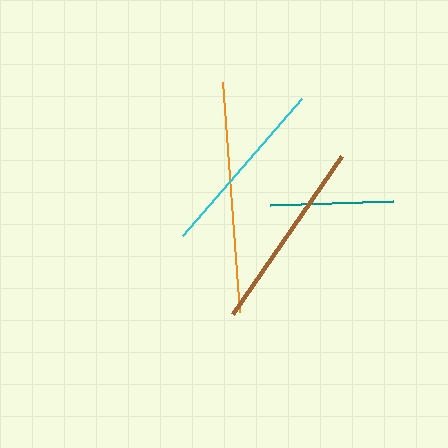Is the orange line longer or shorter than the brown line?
The orange line is longer than the brown line.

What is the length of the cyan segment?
The cyan segment is approximately 182 pixels long.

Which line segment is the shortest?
The teal line is the shortest at approximately 123 pixels.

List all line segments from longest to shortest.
From longest to shortest: orange, brown, cyan, teal.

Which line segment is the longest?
The orange line is the longest at approximately 231 pixels.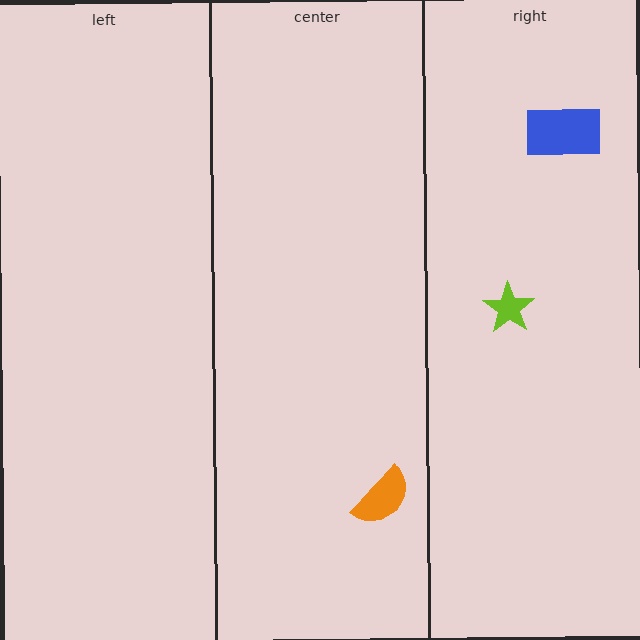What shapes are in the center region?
The orange semicircle.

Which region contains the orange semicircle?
The center region.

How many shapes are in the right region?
2.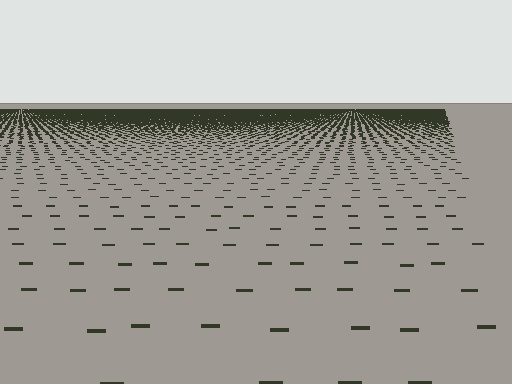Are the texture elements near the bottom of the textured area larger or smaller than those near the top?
Larger. Near the bottom, elements are closer to the viewer and appear at a bigger on-screen size.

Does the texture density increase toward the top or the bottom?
Density increases toward the top.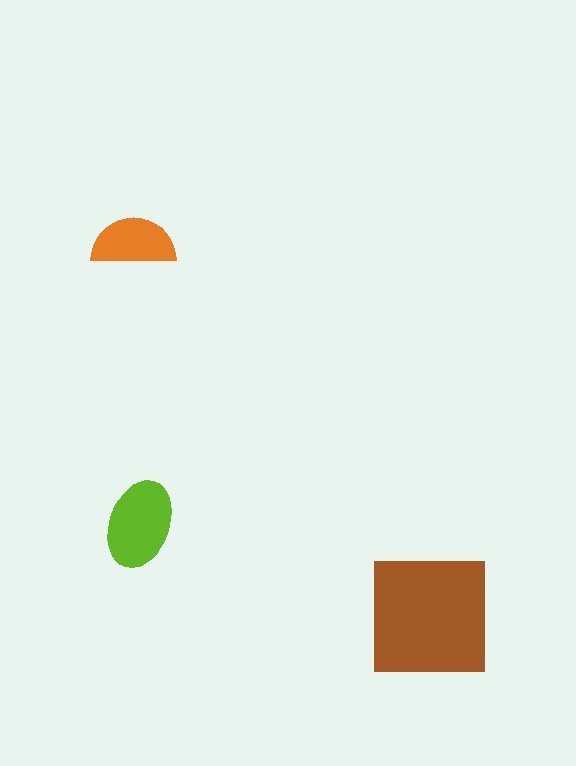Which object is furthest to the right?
The brown square is rightmost.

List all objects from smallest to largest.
The orange semicircle, the lime ellipse, the brown square.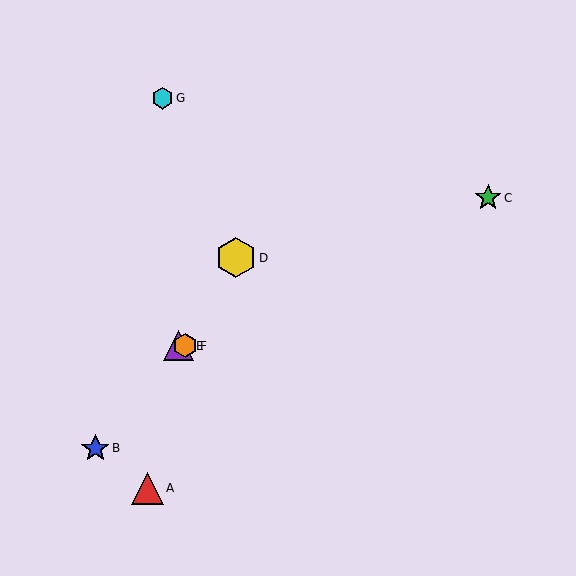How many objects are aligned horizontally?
2 objects (E, F) are aligned horizontally.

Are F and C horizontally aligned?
No, F is at y≈346 and C is at y≈198.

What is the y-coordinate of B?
Object B is at y≈448.